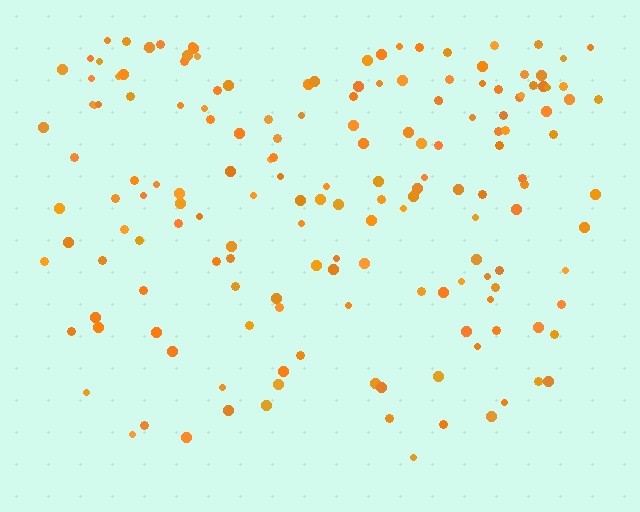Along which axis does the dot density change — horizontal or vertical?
Vertical.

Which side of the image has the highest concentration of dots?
The top.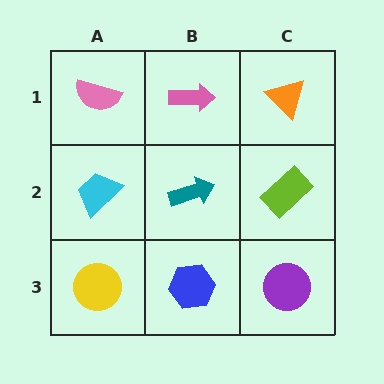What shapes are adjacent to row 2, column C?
An orange triangle (row 1, column C), a purple circle (row 3, column C), a teal arrow (row 2, column B).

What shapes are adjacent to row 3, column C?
A lime rectangle (row 2, column C), a blue hexagon (row 3, column B).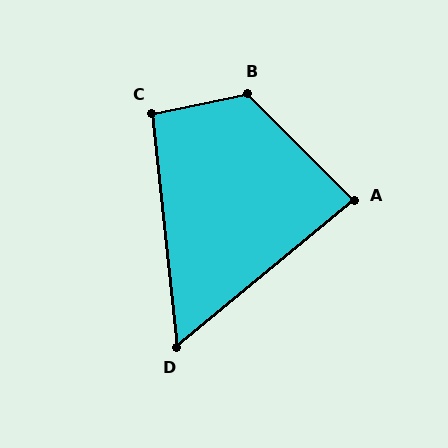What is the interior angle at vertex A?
Approximately 85 degrees (acute).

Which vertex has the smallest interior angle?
D, at approximately 56 degrees.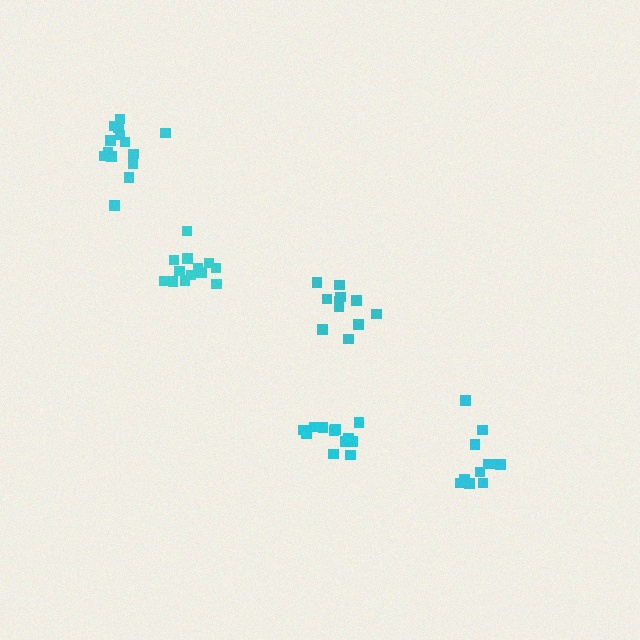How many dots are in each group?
Group 1: 11 dots, Group 2: 13 dots, Group 3: 11 dots, Group 4: 12 dots, Group 5: 14 dots (61 total).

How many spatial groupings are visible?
There are 5 spatial groupings.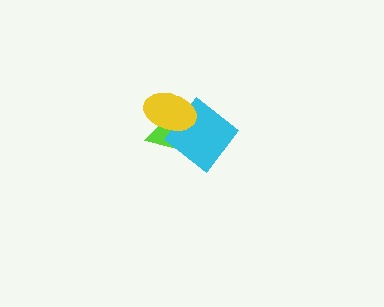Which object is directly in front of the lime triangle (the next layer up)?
The cyan diamond is directly in front of the lime triangle.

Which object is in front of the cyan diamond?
The yellow ellipse is in front of the cyan diamond.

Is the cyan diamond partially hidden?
Yes, it is partially covered by another shape.